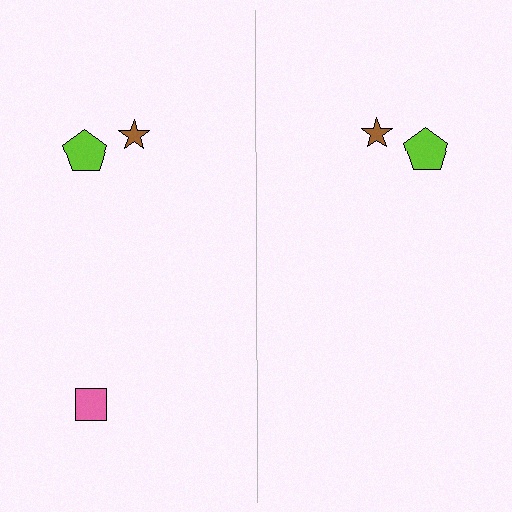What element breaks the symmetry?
A pink square is missing from the right side.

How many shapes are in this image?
There are 5 shapes in this image.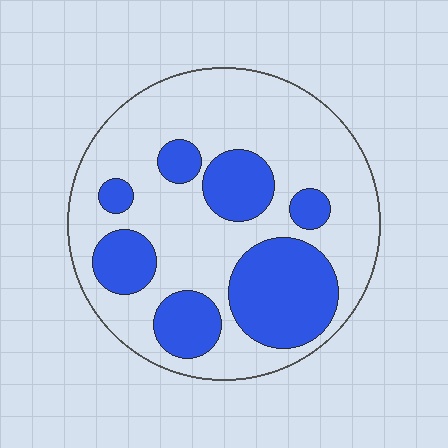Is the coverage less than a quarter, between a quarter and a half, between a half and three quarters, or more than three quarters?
Between a quarter and a half.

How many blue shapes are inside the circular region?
7.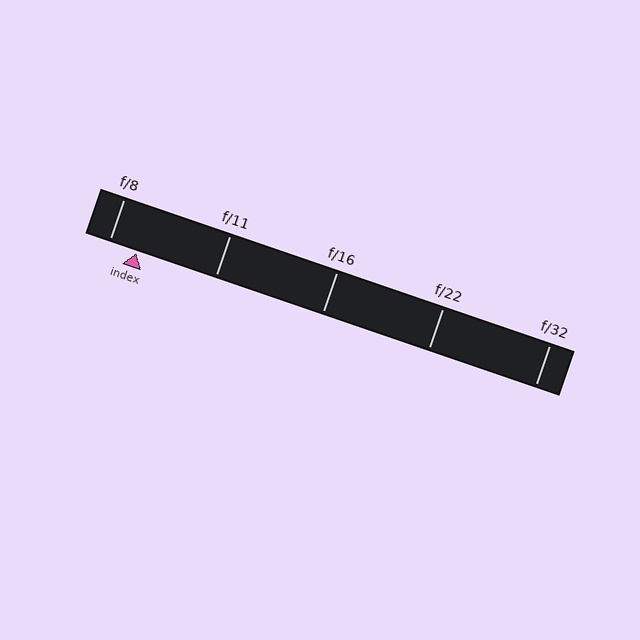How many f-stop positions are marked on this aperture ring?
There are 5 f-stop positions marked.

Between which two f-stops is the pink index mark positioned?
The index mark is between f/8 and f/11.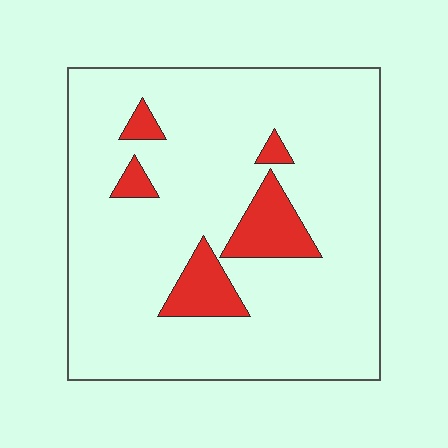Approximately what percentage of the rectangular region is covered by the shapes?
Approximately 10%.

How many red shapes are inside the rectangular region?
5.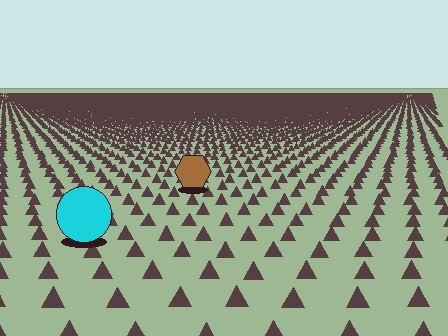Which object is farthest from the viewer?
The brown hexagon is farthest from the viewer. It appears smaller and the ground texture around it is denser.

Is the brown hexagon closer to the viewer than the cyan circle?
No. The cyan circle is closer — you can tell from the texture gradient: the ground texture is coarser near it.